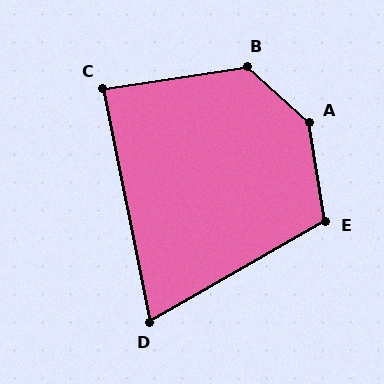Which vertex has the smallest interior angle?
D, at approximately 72 degrees.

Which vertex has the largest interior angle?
A, at approximately 141 degrees.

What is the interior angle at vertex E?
Approximately 111 degrees (obtuse).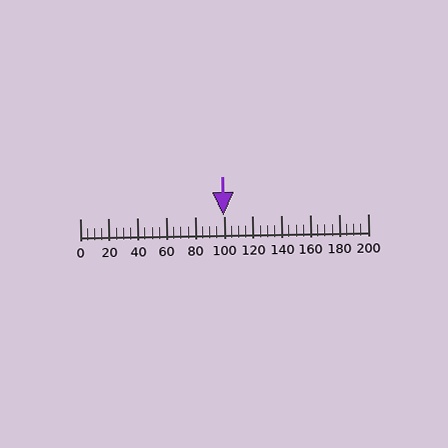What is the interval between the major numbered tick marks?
The major tick marks are spaced 20 units apart.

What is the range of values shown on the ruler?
The ruler shows values from 0 to 200.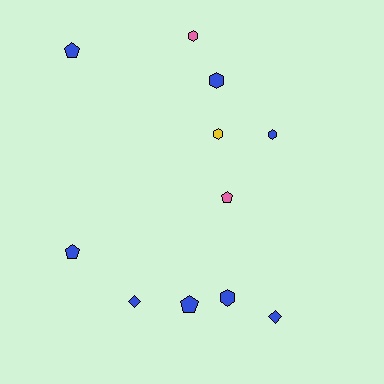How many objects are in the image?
There are 11 objects.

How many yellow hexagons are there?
There is 1 yellow hexagon.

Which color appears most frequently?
Blue, with 8 objects.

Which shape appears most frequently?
Hexagon, with 5 objects.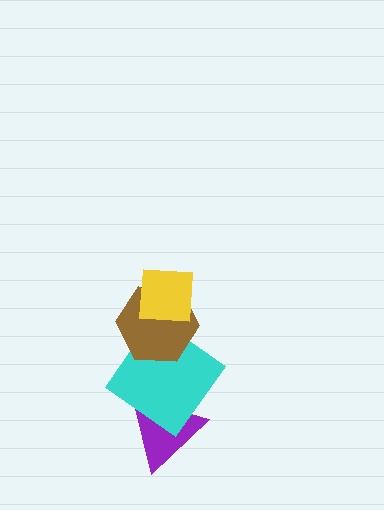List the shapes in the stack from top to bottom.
From top to bottom: the yellow square, the brown hexagon, the cyan diamond, the purple triangle.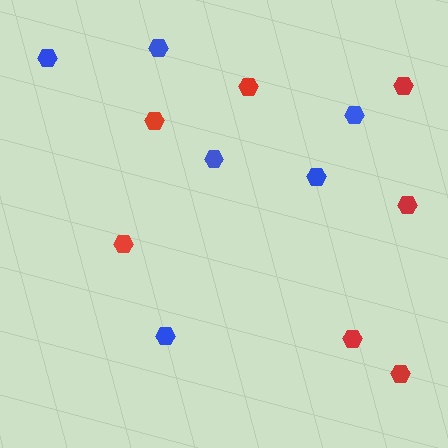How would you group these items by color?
There are 2 groups: one group of red hexagons (7) and one group of blue hexagons (6).